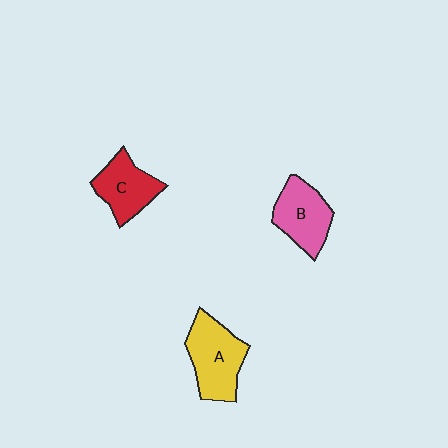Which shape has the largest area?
Shape A (yellow).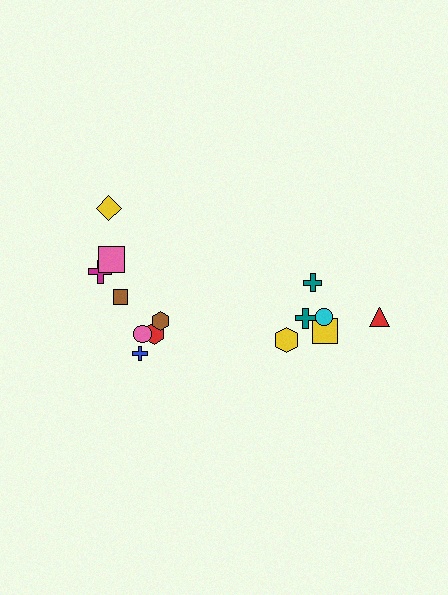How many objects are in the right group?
There are 6 objects.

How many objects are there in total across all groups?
There are 14 objects.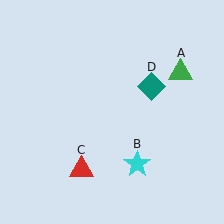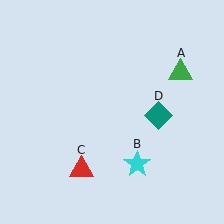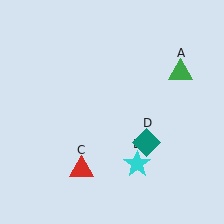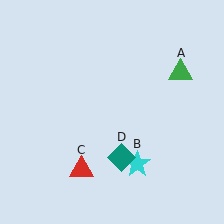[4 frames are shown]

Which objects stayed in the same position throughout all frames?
Green triangle (object A) and cyan star (object B) and red triangle (object C) remained stationary.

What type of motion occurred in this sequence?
The teal diamond (object D) rotated clockwise around the center of the scene.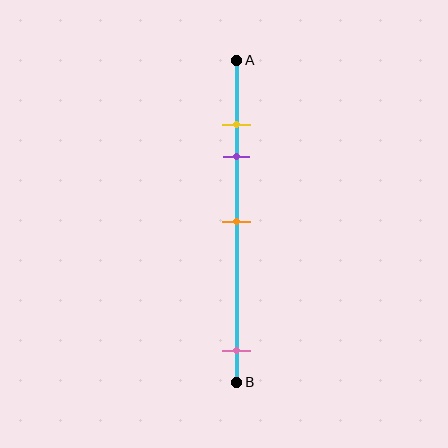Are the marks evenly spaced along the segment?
No, the marks are not evenly spaced.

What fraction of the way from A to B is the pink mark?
The pink mark is approximately 90% (0.9) of the way from A to B.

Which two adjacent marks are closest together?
The yellow and purple marks are the closest adjacent pair.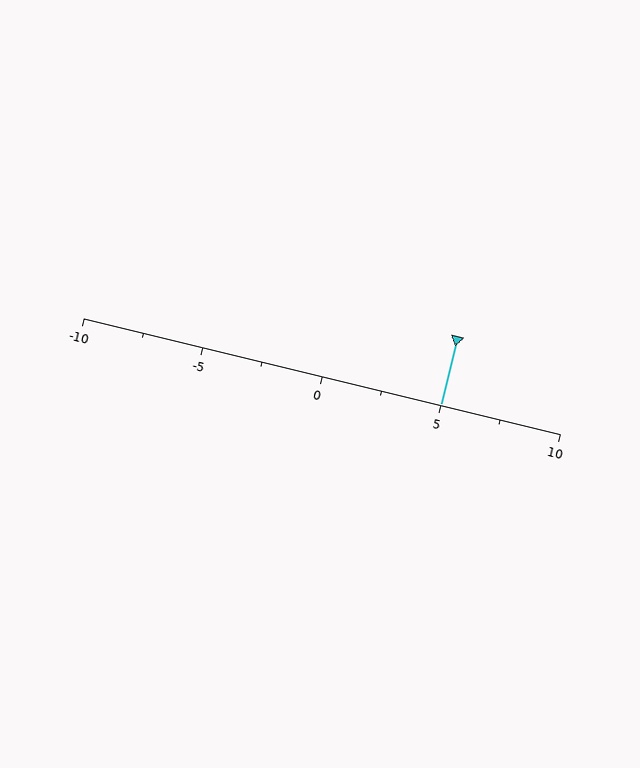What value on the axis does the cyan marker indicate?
The marker indicates approximately 5.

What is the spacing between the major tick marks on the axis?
The major ticks are spaced 5 apart.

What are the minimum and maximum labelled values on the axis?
The axis runs from -10 to 10.